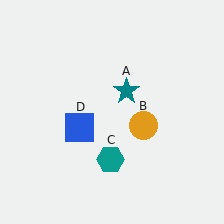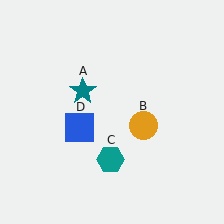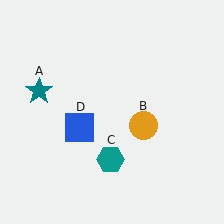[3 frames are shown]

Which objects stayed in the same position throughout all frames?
Orange circle (object B) and teal hexagon (object C) and blue square (object D) remained stationary.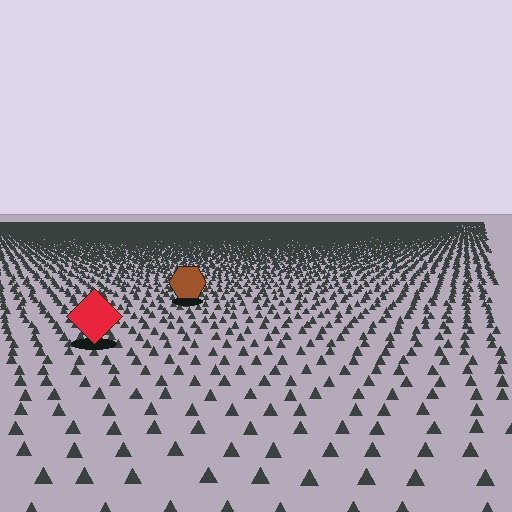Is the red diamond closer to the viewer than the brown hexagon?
Yes. The red diamond is closer — you can tell from the texture gradient: the ground texture is coarser near it.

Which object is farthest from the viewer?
The brown hexagon is farthest from the viewer. It appears smaller and the ground texture around it is denser.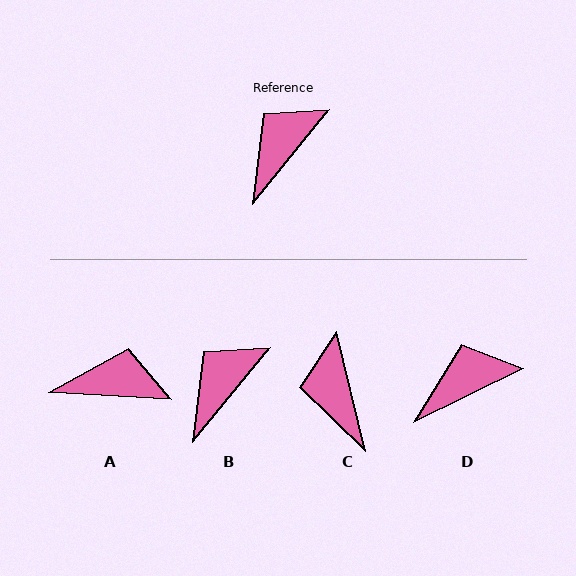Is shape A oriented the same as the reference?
No, it is off by about 54 degrees.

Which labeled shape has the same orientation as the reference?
B.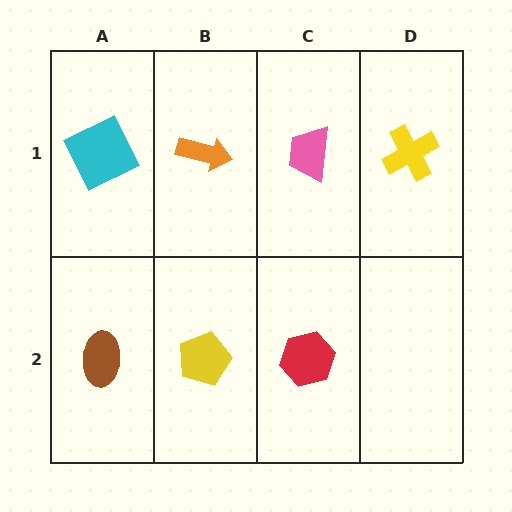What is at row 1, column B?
An orange arrow.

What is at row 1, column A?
A cyan square.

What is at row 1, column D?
A yellow cross.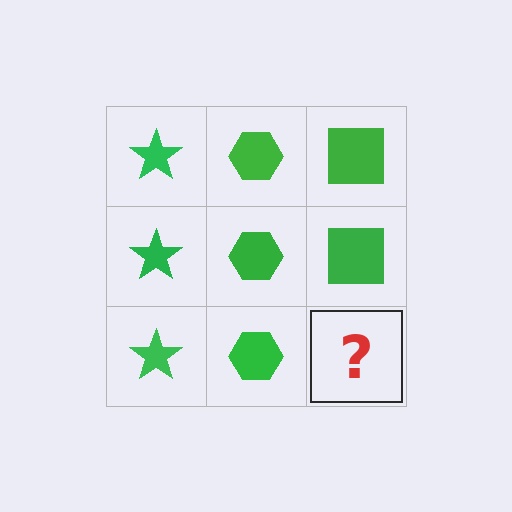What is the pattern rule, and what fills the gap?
The rule is that each column has a consistent shape. The gap should be filled with a green square.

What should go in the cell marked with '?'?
The missing cell should contain a green square.